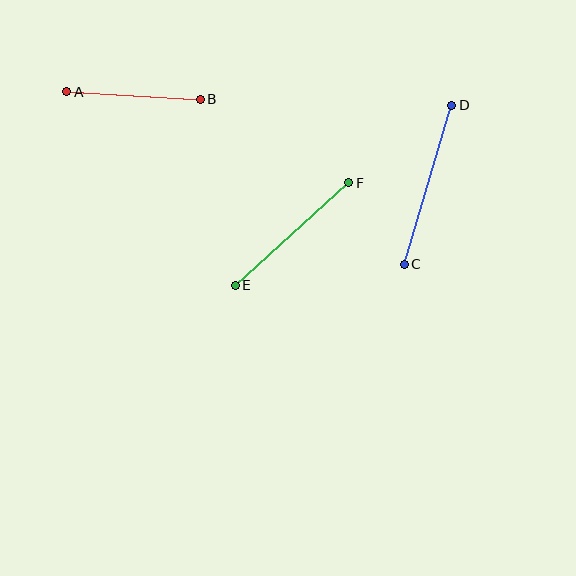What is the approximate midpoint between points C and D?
The midpoint is at approximately (428, 185) pixels.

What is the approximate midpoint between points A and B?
The midpoint is at approximately (133, 96) pixels.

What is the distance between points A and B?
The distance is approximately 134 pixels.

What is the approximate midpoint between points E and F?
The midpoint is at approximately (292, 234) pixels.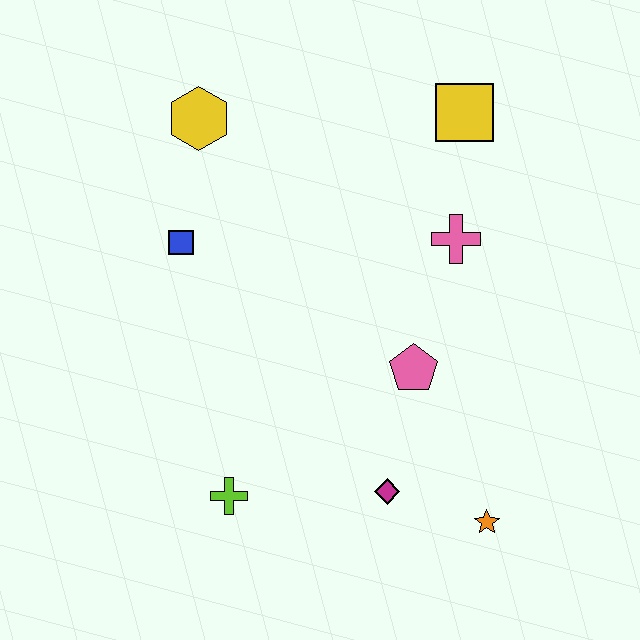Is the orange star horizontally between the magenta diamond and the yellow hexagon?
No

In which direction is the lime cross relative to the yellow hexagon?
The lime cross is below the yellow hexagon.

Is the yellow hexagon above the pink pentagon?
Yes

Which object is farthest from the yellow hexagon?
The orange star is farthest from the yellow hexagon.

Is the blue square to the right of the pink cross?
No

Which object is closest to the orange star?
The magenta diamond is closest to the orange star.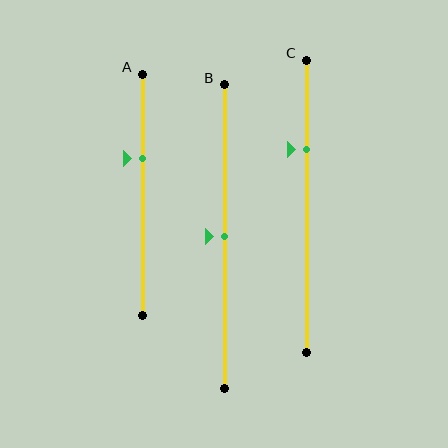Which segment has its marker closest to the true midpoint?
Segment B has its marker closest to the true midpoint.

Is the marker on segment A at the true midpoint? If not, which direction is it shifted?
No, the marker on segment A is shifted upward by about 15% of the segment length.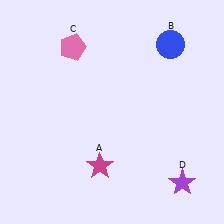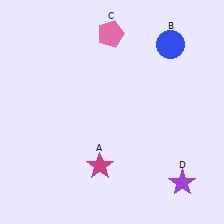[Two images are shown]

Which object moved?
The pink pentagon (C) moved right.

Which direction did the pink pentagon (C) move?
The pink pentagon (C) moved right.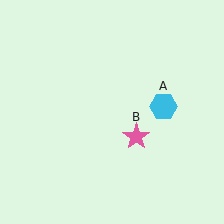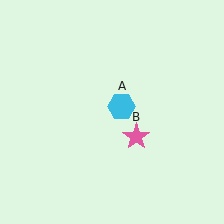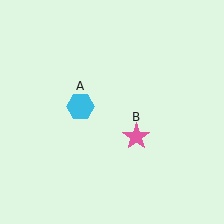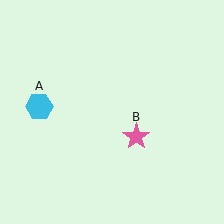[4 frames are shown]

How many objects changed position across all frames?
1 object changed position: cyan hexagon (object A).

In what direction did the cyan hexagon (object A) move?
The cyan hexagon (object A) moved left.